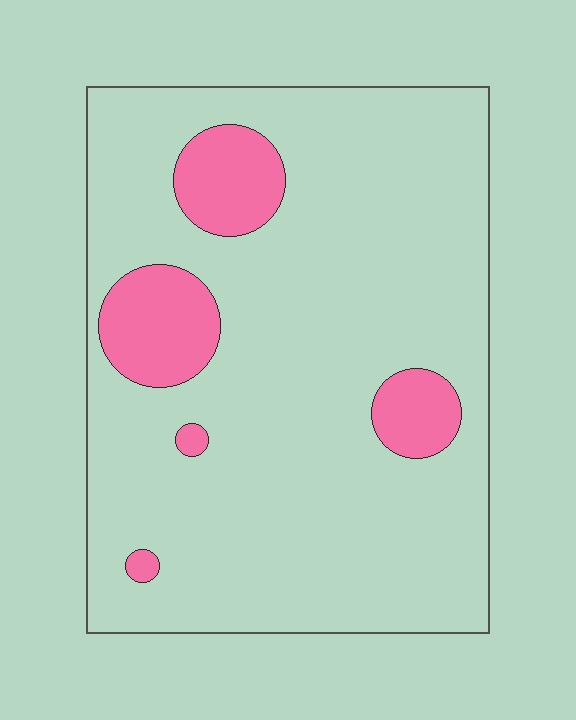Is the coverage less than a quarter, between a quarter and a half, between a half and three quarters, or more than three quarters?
Less than a quarter.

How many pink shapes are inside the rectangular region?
5.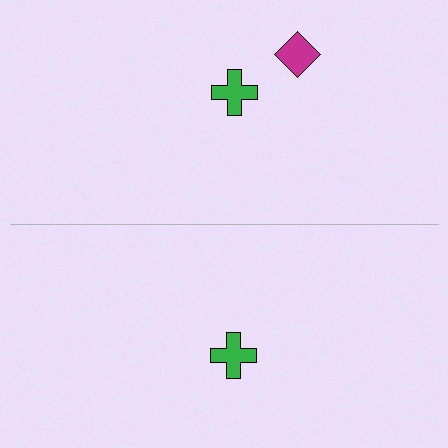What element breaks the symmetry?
A magenta diamond is missing from the bottom side.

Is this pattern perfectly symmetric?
No, the pattern is not perfectly symmetric. A magenta diamond is missing from the bottom side.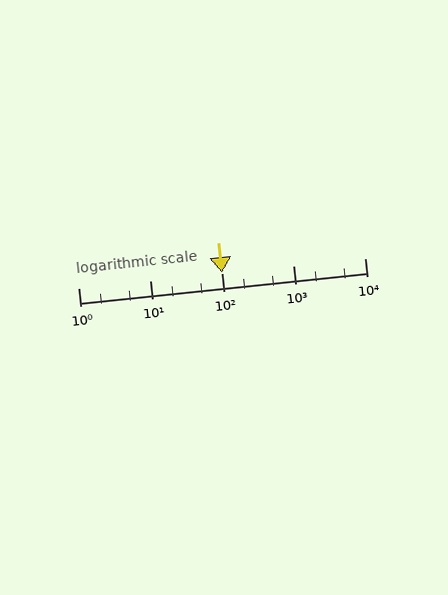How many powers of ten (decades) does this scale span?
The scale spans 4 decades, from 1 to 10000.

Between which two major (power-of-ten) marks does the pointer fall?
The pointer is between 100 and 1000.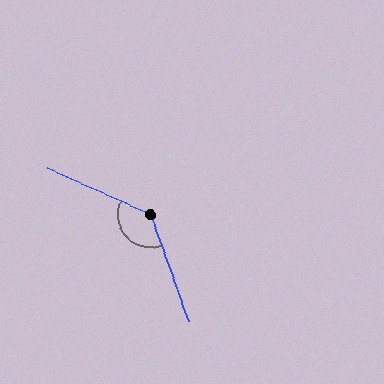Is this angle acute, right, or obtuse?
It is obtuse.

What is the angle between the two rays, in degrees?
Approximately 134 degrees.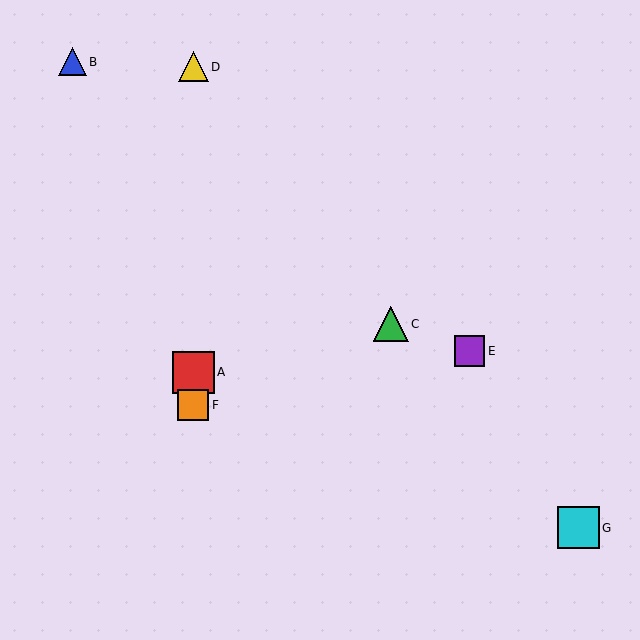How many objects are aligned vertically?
3 objects (A, D, F) are aligned vertically.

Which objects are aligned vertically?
Objects A, D, F are aligned vertically.